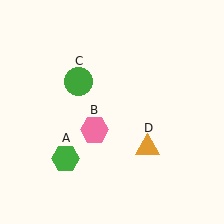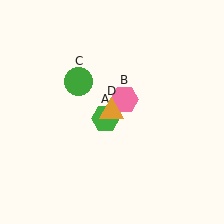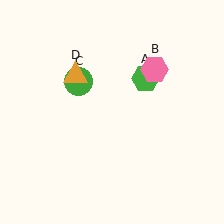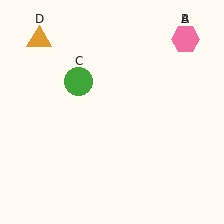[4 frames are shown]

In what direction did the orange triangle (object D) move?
The orange triangle (object D) moved up and to the left.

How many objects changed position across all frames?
3 objects changed position: green hexagon (object A), pink hexagon (object B), orange triangle (object D).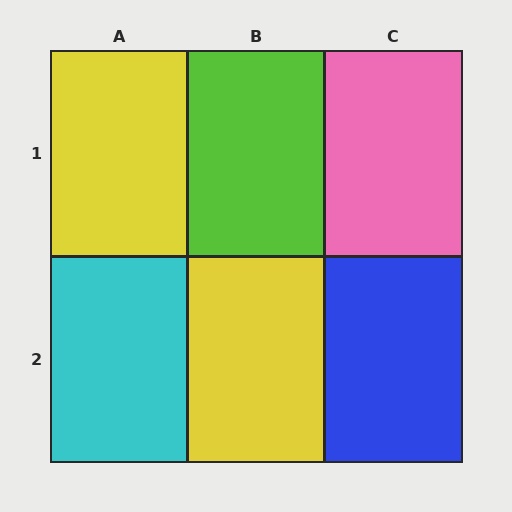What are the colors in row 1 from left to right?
Yellow, lime, pink.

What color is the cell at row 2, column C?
Blue.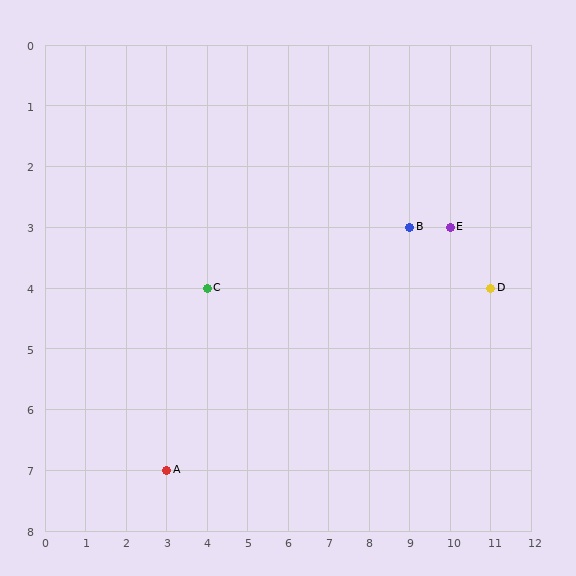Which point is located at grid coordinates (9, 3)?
Point B is at (9, 3).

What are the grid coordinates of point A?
Point A is at grid coordinates (3, 7).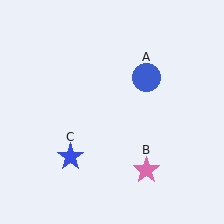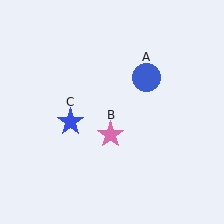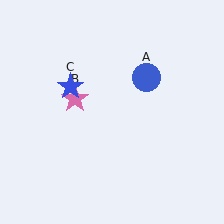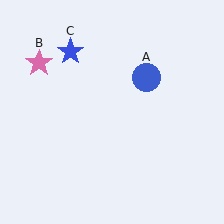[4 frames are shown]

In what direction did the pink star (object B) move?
The pink star (object B) moved up and to the left.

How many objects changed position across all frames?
2 objects changed position: pink star (object B), blue star (object C).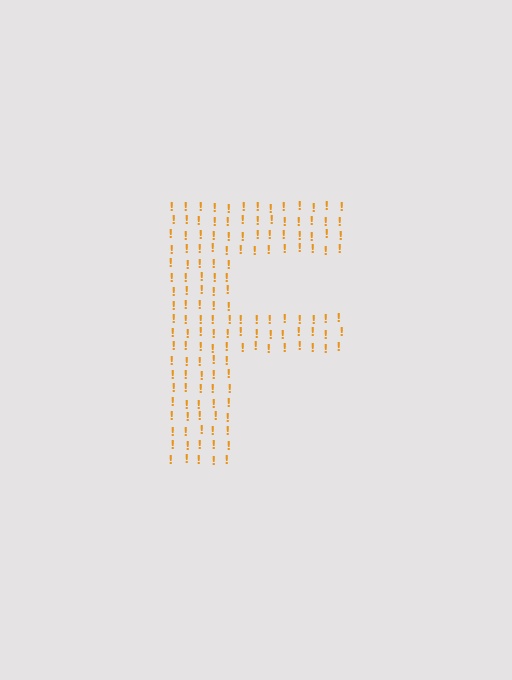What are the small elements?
The small elements are exclamation marks.